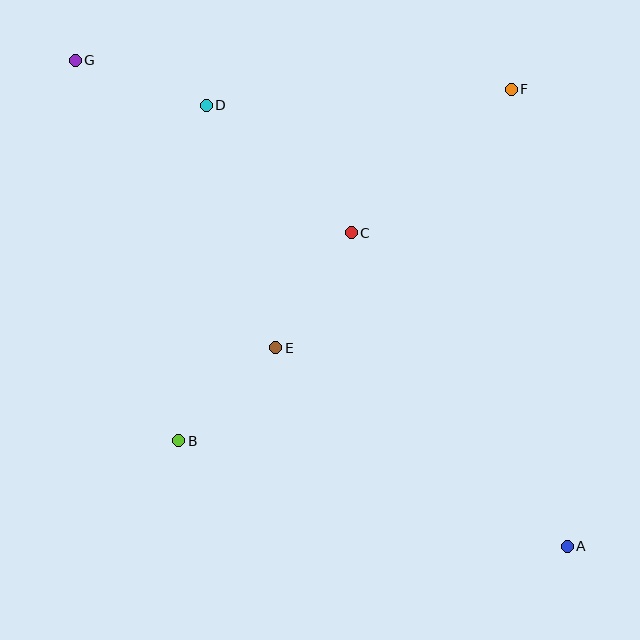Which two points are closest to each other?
Points B and E are closest to each other.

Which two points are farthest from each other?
Points A and G are farthest from each other.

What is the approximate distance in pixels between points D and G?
The distance between D and G is approximately 138 pixels.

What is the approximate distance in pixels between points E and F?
The distance between E and F is approximately 349 pixels.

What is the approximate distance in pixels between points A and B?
The distance between A and B is approximately 403 pixels.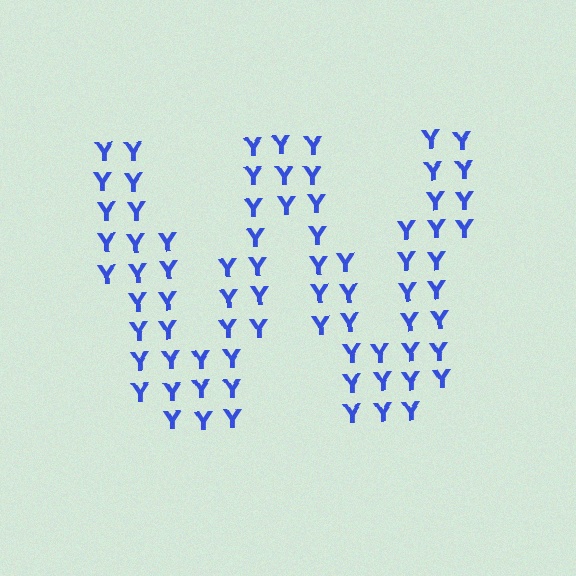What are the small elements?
The small elements are letter Y's.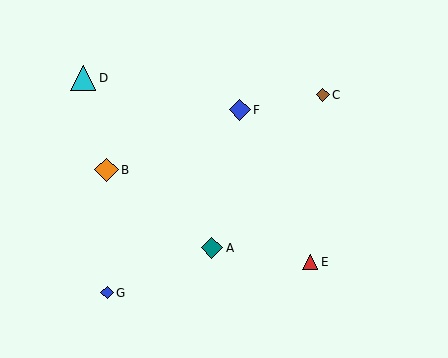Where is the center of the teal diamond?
The center of the teal diamond is at (212, 248).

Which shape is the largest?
The cyan triangle (labeled D) is the largest.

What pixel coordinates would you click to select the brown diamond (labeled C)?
Click at (323, 95) to select the brown diamond C.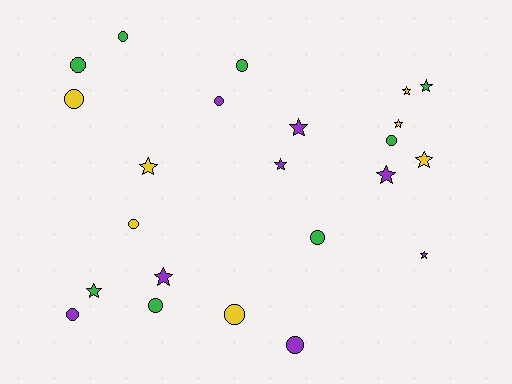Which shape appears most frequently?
Circle, with 12 objects.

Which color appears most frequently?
Green, with 8 objects.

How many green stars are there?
There are 2 green stars.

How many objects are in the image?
There are 23 objects.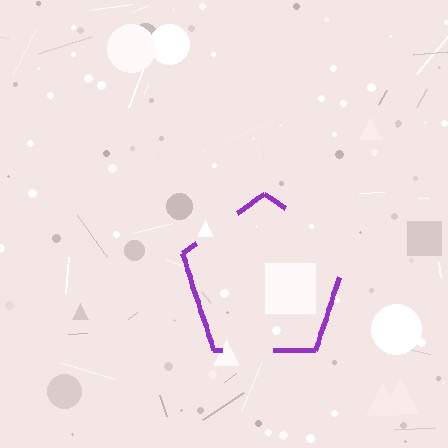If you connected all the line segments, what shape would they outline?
They would outline a pentagon.